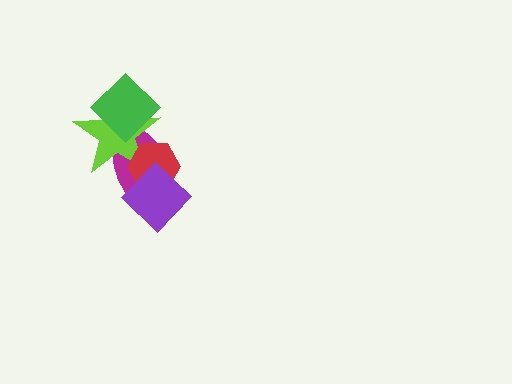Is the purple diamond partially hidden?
No, no other shape covers it.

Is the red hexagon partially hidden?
Yes, it is partially covered by another shape.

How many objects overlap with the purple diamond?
2 objects overlap with the purple diamond.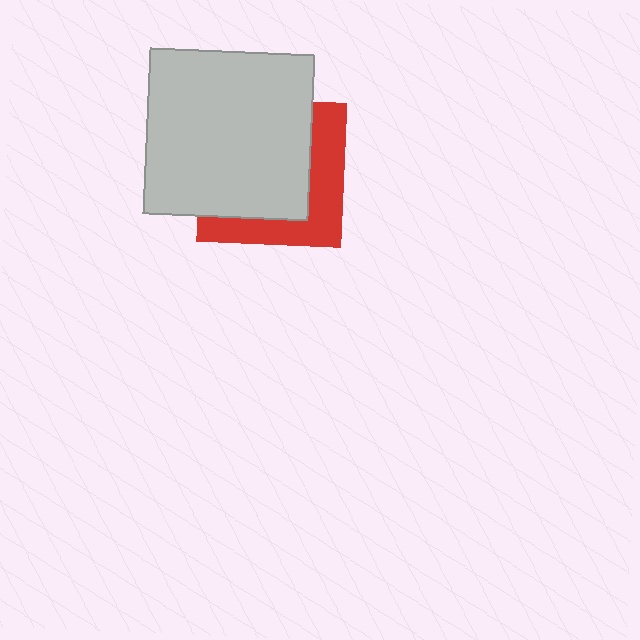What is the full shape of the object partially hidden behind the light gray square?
The partially hidden object is a red square.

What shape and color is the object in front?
The object in front is a light gray square.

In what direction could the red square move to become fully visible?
The red square could move toward the lower-right. That would shift it out from behind the light gray square entirely.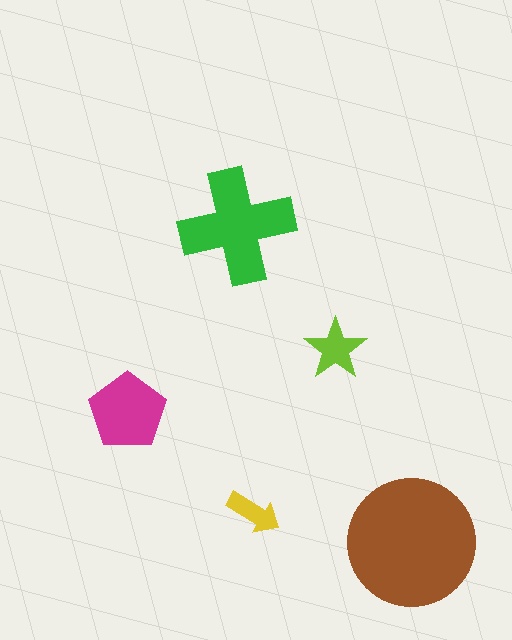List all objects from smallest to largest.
The yellow arrow, the lime star, the magenta pentagon, the green cross, the brown circle.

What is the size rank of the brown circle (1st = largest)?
1st.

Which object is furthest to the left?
The magenta pentagon is leftmost.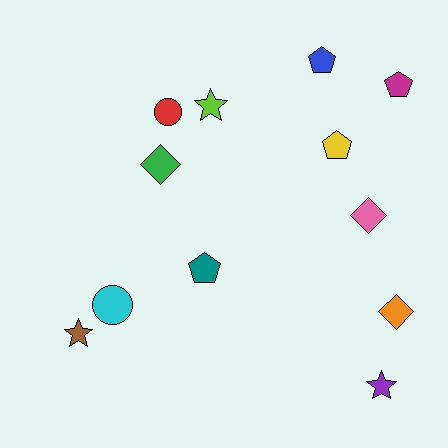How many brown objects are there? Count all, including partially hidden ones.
There is 1 brown object.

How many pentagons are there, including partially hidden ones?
There are 4 pentagons.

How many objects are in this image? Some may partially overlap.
There are 12 objects.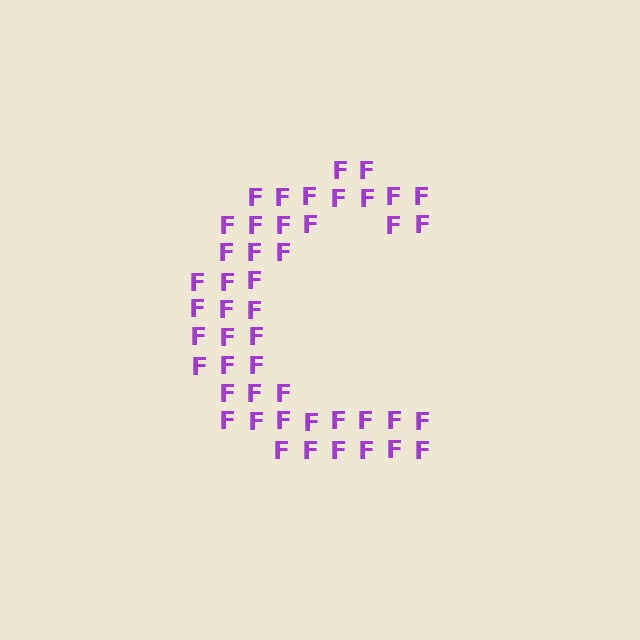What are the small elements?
The small elements are letter F's.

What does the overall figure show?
The overall figure shows the letter C.